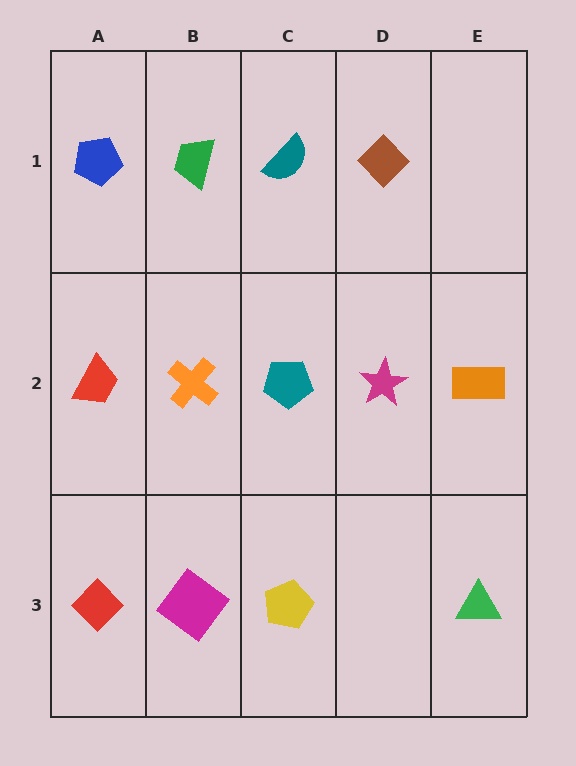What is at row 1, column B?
A green trapezoid.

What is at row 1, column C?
A teal semicircle.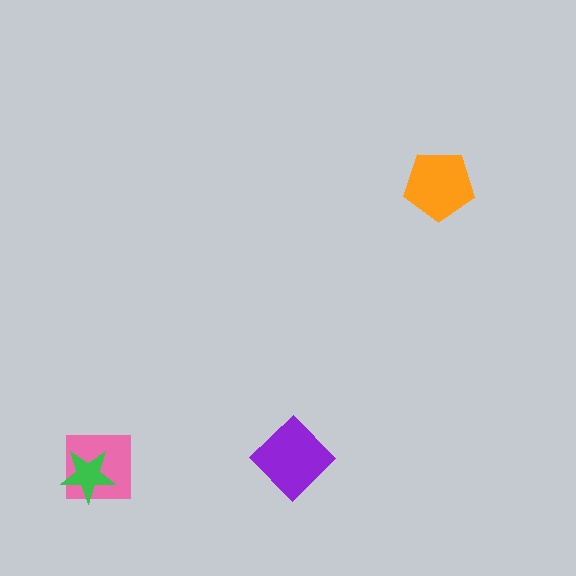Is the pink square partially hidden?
Yes, it is partially covered by another shape.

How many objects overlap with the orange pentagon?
0 objects overlap with the orange pentagon.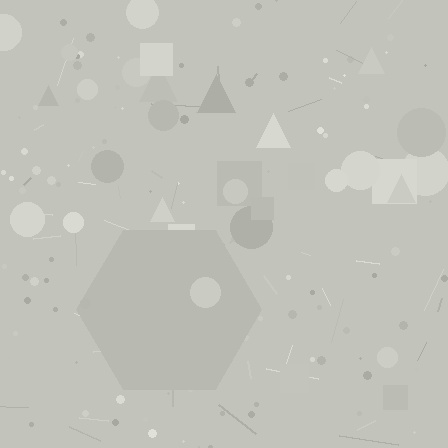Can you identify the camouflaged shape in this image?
The camouflaged shape is a hexagon.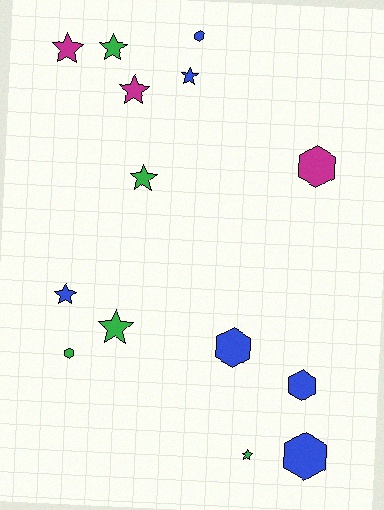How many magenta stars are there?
There are 2 magenta stars.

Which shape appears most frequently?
Star, with 8 objects.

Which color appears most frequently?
Blue, with 6 objects.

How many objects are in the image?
There are 14 objects.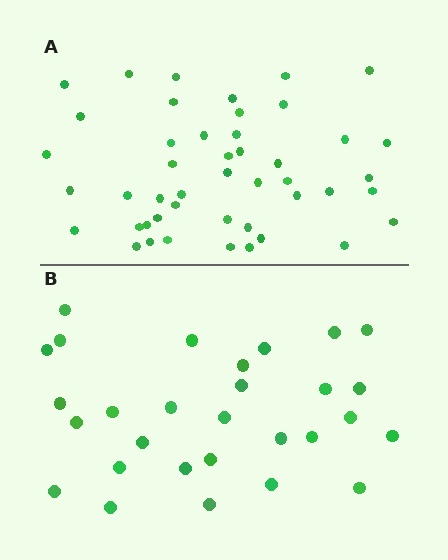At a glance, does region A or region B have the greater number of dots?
Region A (the top region) has more dots.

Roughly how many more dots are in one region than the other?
Region A has approximately 15 more dots than region B.